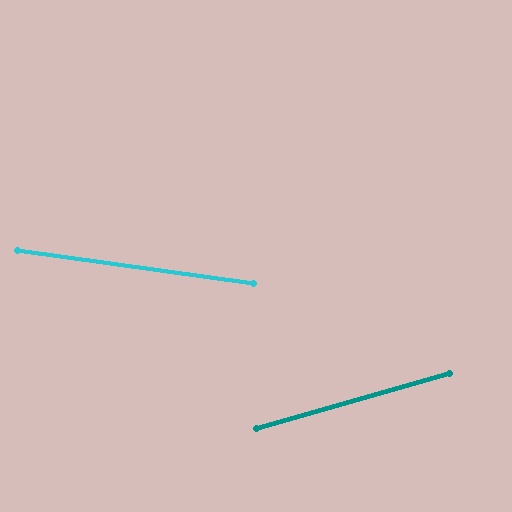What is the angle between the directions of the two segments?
Approximately 24 degrees.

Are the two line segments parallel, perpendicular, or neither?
Neither parallel nor perpendicular — they differ by about 24°.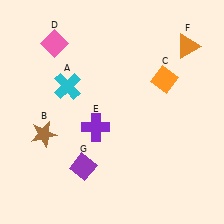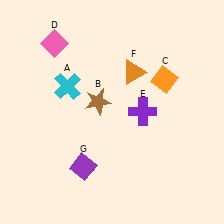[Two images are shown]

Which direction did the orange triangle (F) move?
The orange triangle (F) moved left.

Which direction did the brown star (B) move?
The brown star (B) moved right.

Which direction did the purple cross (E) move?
The purple cross (E) moved right.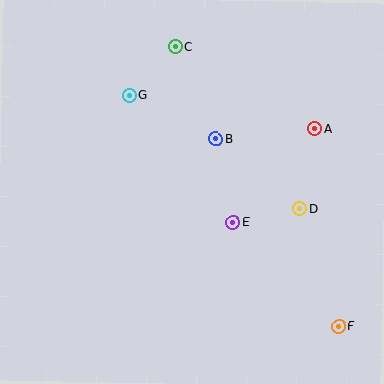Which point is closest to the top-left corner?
Point G is closest to the top-left corner.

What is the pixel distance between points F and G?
The distance between F and G is 312 pixels.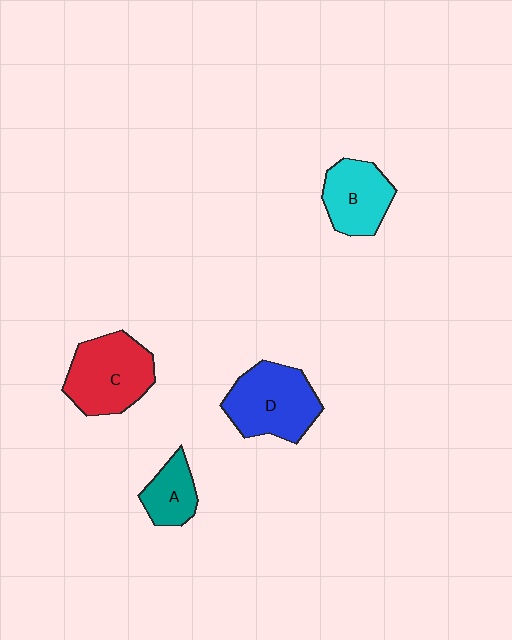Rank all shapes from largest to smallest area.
From largest to smallest: C (red), D (blue), B (cyan), A (teal).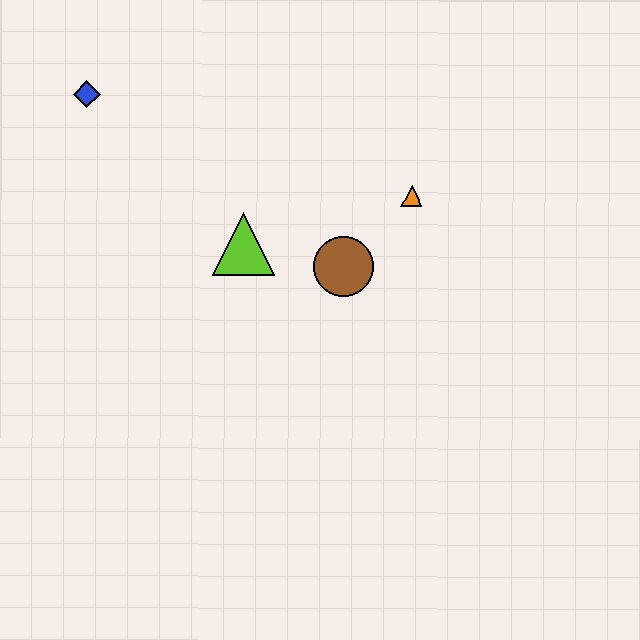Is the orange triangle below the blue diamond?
Yes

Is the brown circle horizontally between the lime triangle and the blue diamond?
No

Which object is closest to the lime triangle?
The brown circle is closest to the lime triangle.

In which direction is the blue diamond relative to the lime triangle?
The blue diamond is to the left of the lime triangle.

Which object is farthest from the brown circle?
The blue diamond is farthest from the brown circle.